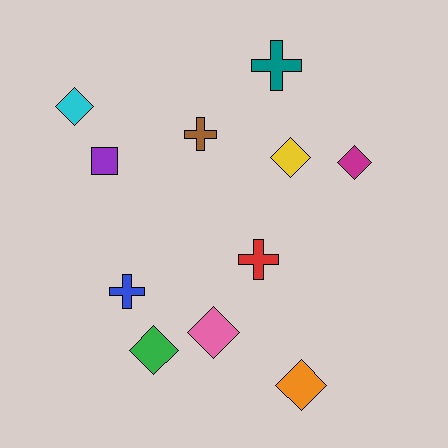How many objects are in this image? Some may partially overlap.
There are 11 objects.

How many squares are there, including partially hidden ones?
There is 1 square.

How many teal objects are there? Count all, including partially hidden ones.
There is 1 teal object.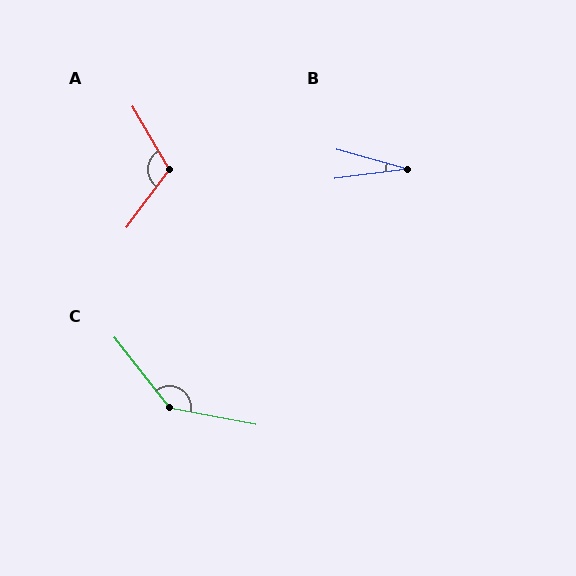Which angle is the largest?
C, at approximately 139 degrees.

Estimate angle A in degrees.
Approximately 113 degrees.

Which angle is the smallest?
B, at approximately 23 degrees.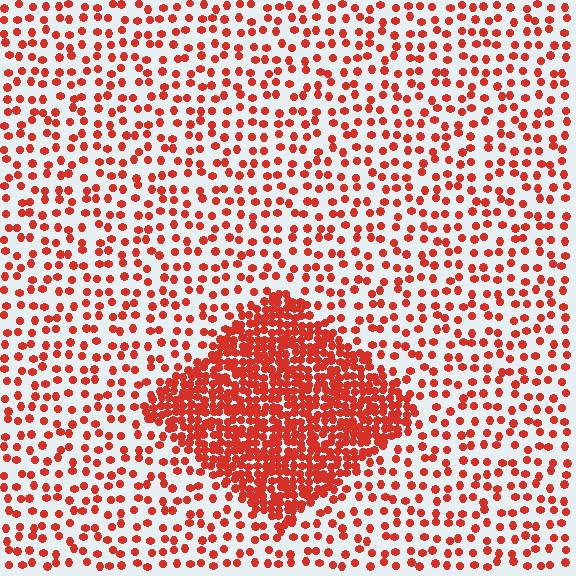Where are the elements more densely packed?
The elements are more densely packed inside the diamond boundary.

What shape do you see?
I see a diamond.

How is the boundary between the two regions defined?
The boundary is defined by a change in element density (approximately 3.0x ratio). All elements are the same color, size, and shape.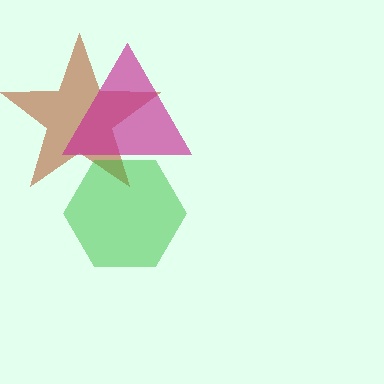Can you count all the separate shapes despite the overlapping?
Yes, there are 3 separate shapes.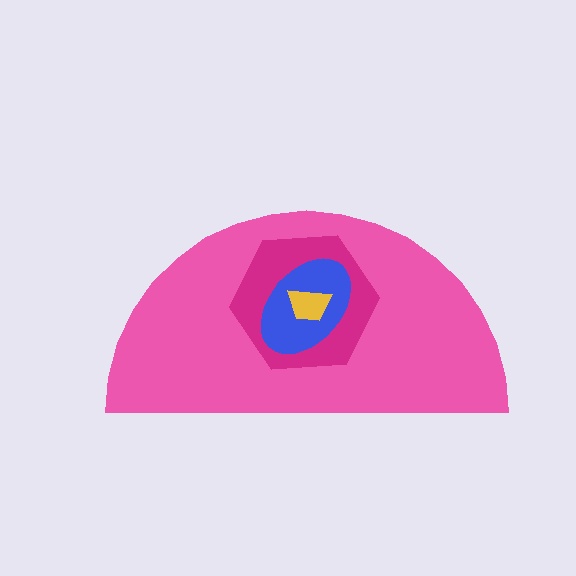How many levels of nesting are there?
4.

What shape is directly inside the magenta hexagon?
The blue ellipse.